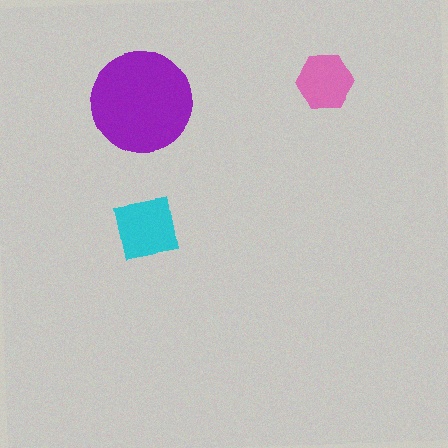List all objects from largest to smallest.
The purple circle, the cyan square, the pink hexagon.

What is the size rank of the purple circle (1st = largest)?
1st.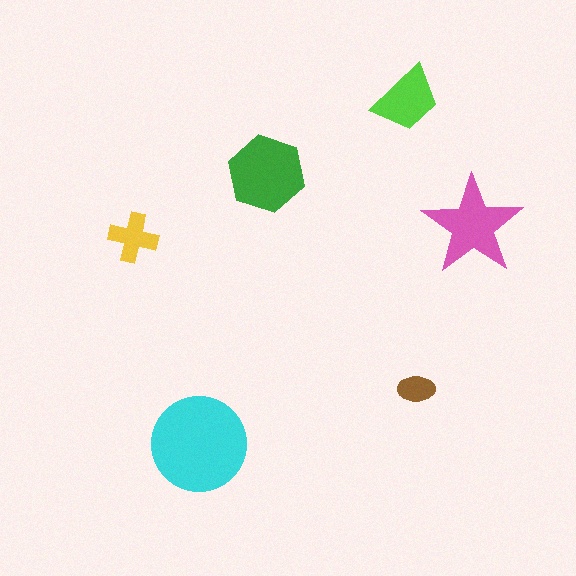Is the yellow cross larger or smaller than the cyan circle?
Smaller.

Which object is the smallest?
The brown ellipse.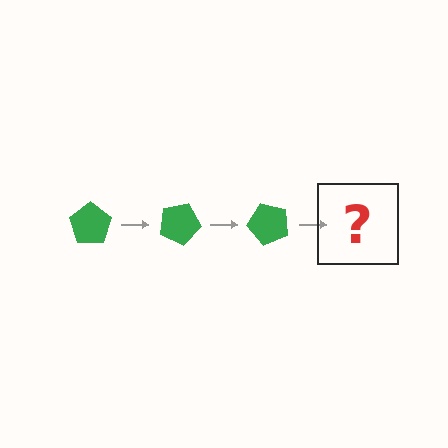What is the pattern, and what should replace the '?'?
The pattern is that the pentagon rotates 25 degrees each step. The '?' should be a green pentagon rotated 75 degrees.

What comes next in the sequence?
The next element should be a green pentagon rotated 75 degrees.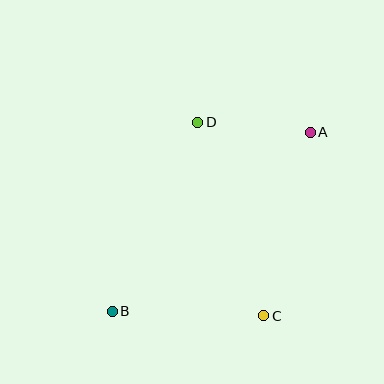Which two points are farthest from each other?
Points A and B are farthest from each other.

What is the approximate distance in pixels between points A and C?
The distance between A and C is approximately 189 pixels.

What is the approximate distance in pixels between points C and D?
The distance between C and D is approximately 205 pixels.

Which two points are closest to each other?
Points A and D are closest to each other.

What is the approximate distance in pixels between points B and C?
The distance between B and C is approximately 152 pixels.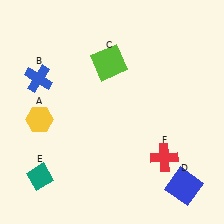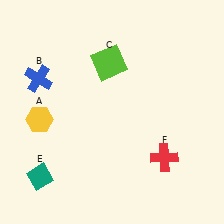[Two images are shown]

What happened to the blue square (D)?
The blue square (D) was removed in Image 2. It was in the bottom-right area of Image 1.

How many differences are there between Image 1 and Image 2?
There is 1 difference between the two images.